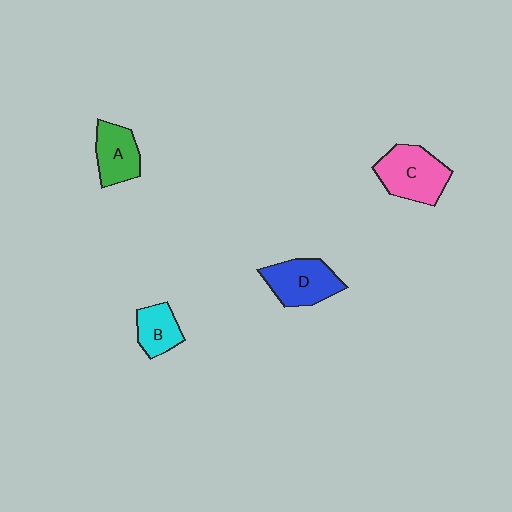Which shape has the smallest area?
Shape B (cyan).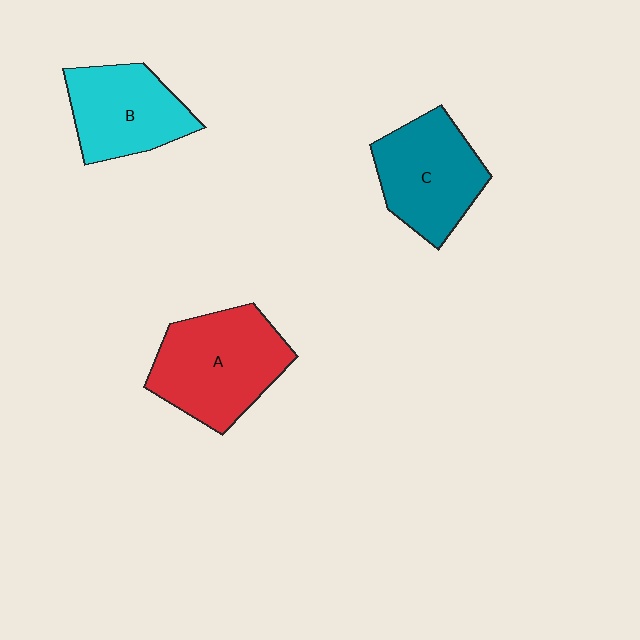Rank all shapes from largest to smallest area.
From largest to smallest: A (red), C (teal), B (cyan).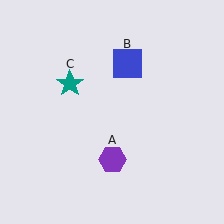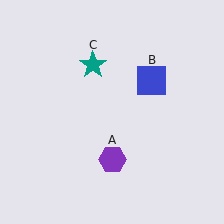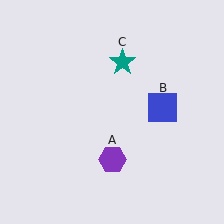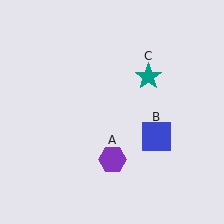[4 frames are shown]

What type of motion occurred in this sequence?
The blue square (object B), teal star (object C) rotated clockwise around the center of the scene.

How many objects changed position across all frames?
2 objects changed position: blue square (object B), teal star (object C).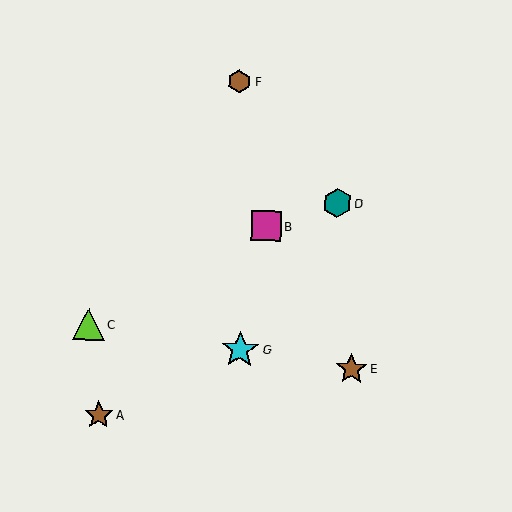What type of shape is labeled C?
Shape C is a lime triangle.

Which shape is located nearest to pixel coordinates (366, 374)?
The brown star (labeled E) at (351, 369) is nearest to that location.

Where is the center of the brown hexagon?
The center of the brown hexagon is at (240, 82).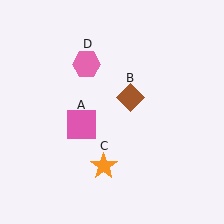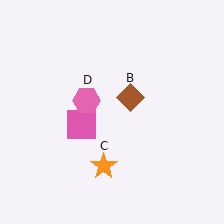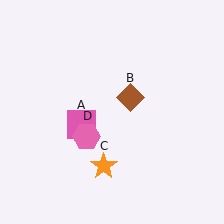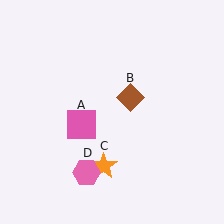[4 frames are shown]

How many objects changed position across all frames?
1 object changed position: pink hexagon (object D).